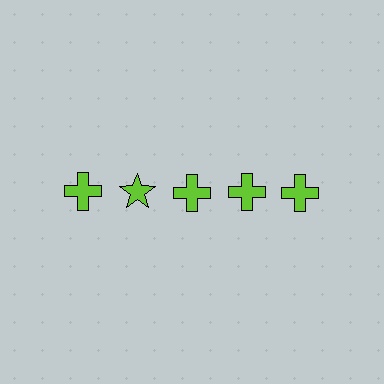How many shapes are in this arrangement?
There are 5 shapes arranged in a grid pattern.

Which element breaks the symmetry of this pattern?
The lime star in the top row, second from left column breaks the symmetry. All other shapes are lime crosses.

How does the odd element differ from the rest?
It has a different shape: star instead of cross.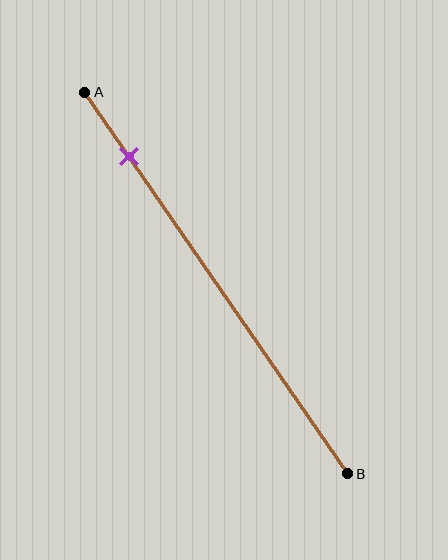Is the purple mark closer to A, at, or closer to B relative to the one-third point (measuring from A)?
The purple mark is closer to point A than the one-third point of segment AB.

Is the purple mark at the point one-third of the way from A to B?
No, the mark is at about 15% from A, not at the 33% one-third point.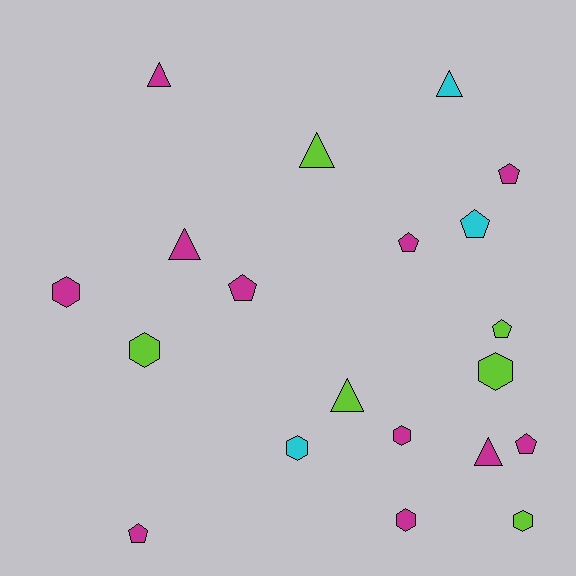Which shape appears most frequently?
Hexagon, with 7 objects.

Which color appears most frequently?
Magenta, with 11 objects.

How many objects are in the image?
There are 20 objects.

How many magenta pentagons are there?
There are 5 magenta pentagons.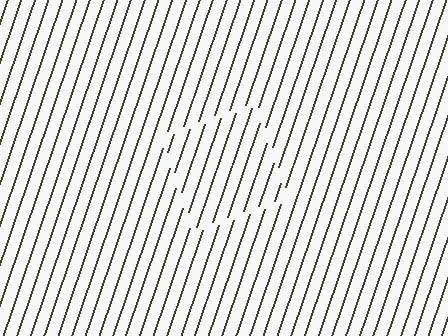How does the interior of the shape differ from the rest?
The interior of the shape contains the same grating, shifted by half a period — the contour is defined by the phase discontinuity where line-ends from the inner and outer gratings abut.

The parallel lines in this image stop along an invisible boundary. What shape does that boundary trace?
An illusory square. The interior of the shape contains the same grating, shifted by half a period — the contour is defined by the phase discontinuity where line-ends from the inner and outer gratings abut.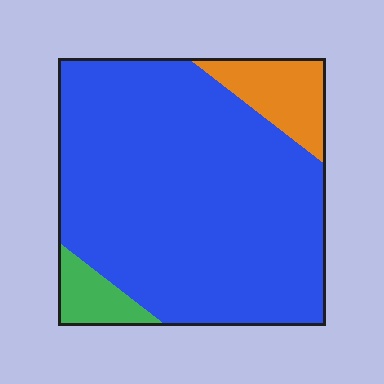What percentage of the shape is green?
Green covers 6% of the shape.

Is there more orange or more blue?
Blue.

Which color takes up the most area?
Blue, at roughly 85%.